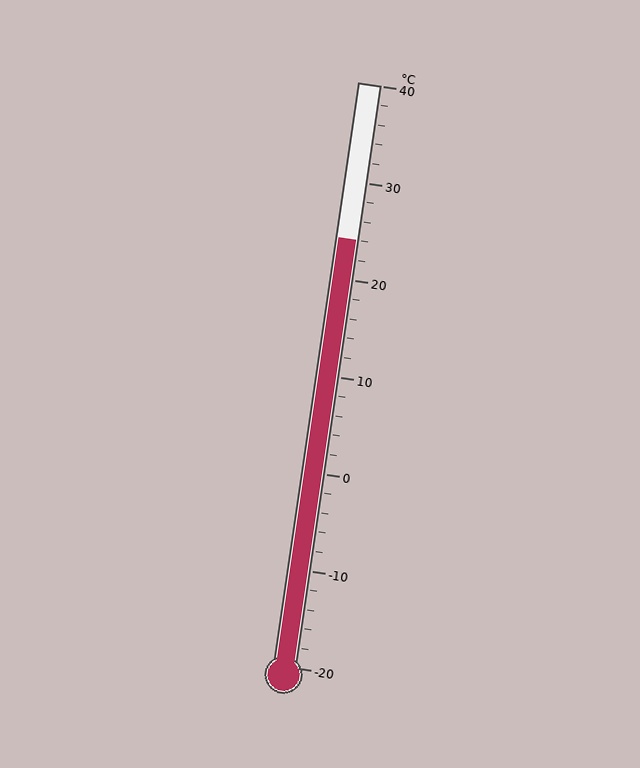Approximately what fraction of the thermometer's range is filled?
The thermometer is filled to approximately 75% of its range.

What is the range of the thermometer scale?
The thermometer scale ranges from -20°C to 40°C.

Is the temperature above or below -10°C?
The temperature is above -10°C.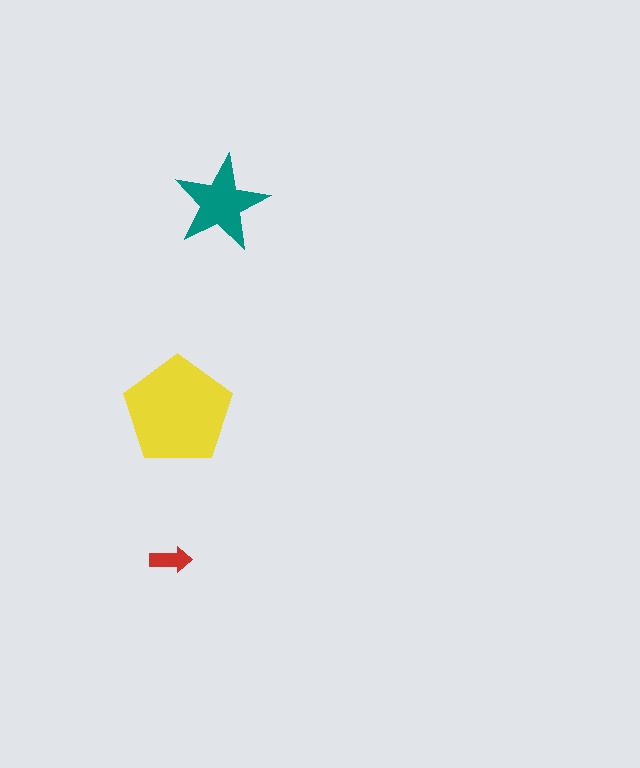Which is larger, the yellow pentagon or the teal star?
The yellow pentagon.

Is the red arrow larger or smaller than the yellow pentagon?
Smaller.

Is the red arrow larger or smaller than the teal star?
Smaller.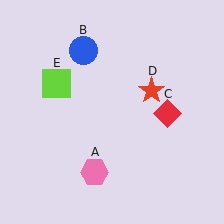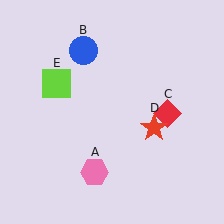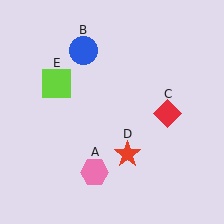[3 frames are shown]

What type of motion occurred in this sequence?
The red star (object D) rotated clockwise around the center of the scene.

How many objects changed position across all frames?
1 object changed position: red star (object D).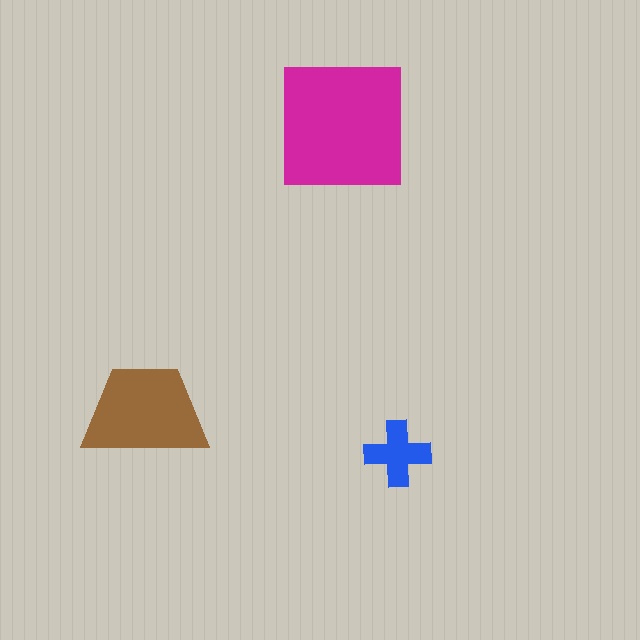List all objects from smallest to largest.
The blue cross, the brown trapezoid, the magenta square.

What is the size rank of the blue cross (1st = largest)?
3rd.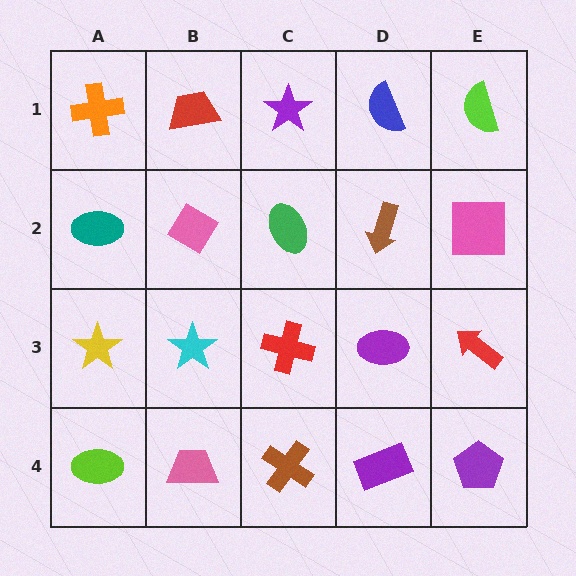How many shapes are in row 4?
5 shapes.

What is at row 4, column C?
A brown cross.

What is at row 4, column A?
A lime ellipse.